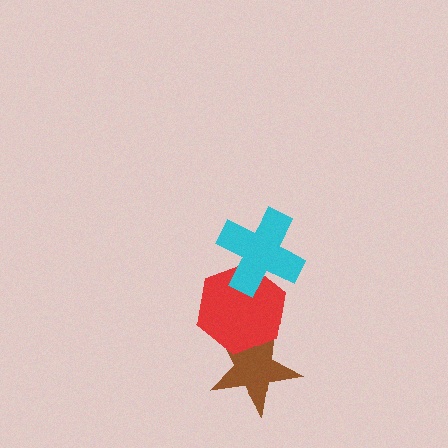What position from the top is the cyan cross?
The cyan cross is 1st from the top.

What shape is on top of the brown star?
The red hexagon is on top of the brown star.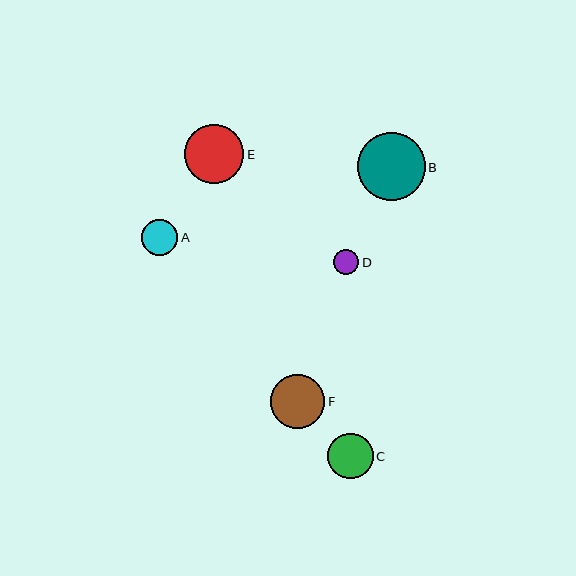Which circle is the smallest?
Circle D is the smallest with a size of approximately 25 pixels.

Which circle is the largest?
Circle B is the largest with a size of approximately 68 pixels.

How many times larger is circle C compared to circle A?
Circle C is approximately 1.3 times the size of circle A.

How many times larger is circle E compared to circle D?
Circle E is approximately 2.3 times the size of circle D.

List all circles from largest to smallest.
From largest to smallest: B, E, F, C, A, D.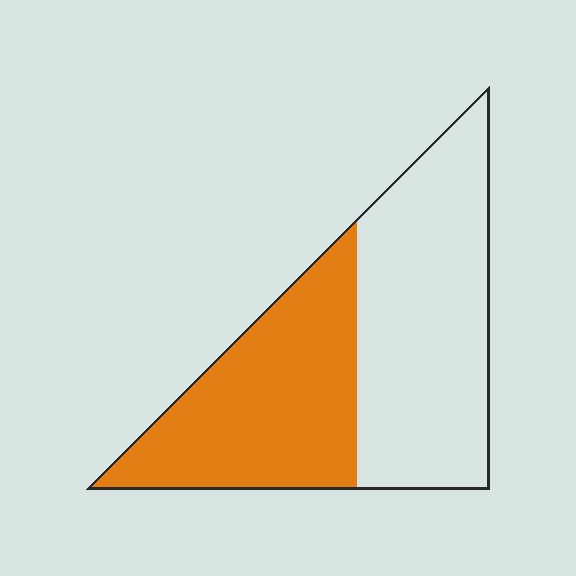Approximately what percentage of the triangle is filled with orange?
Approximately 45%.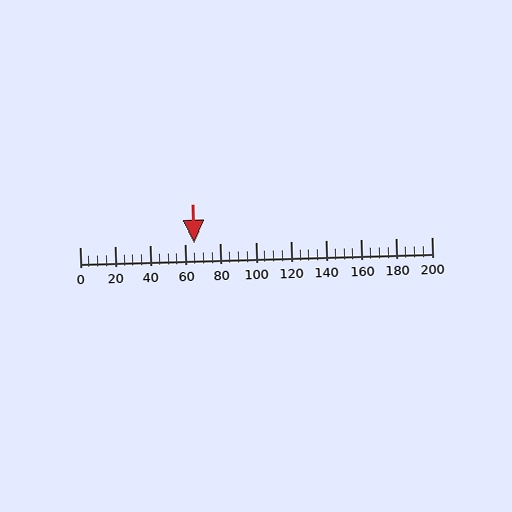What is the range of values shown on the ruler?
The ruler shows values from 0 to 200.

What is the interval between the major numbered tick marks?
The major tick marks are spaced 20 units apart.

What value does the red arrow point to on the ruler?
The red arrow points to approximately 65.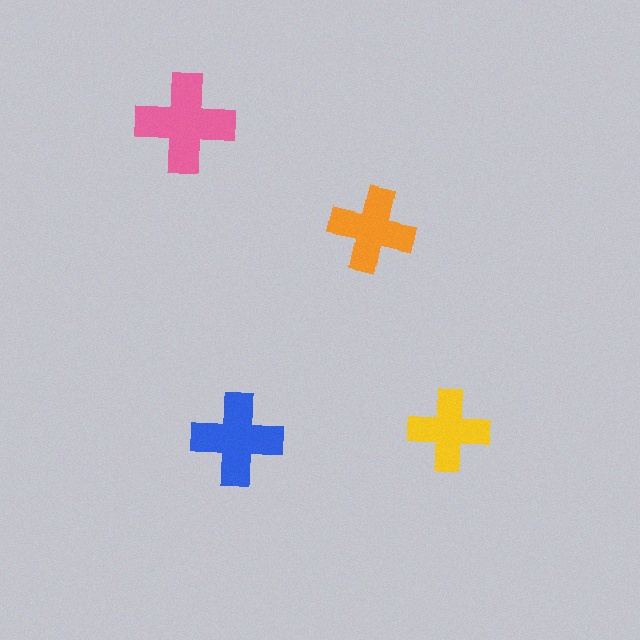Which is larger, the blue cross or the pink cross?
The pink one.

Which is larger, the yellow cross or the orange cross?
The orange one.